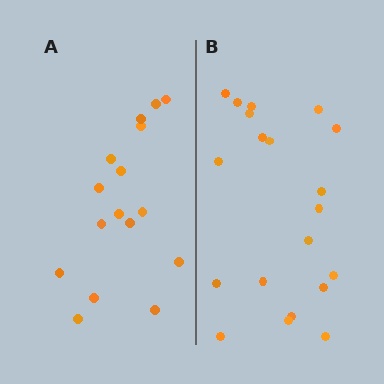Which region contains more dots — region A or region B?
Region B (the right region) has more dots.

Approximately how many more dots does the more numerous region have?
Region B has about 4 more dots than region A.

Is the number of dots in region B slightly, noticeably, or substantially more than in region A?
Region B has noticeably more, but not dramatically so. The ratio is roughly 1.2 to 1.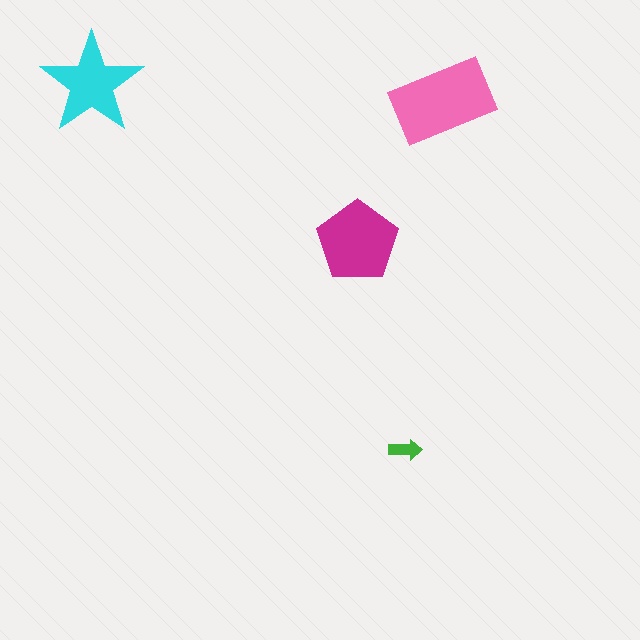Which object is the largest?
The pink rectangle.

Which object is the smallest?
The green arrow.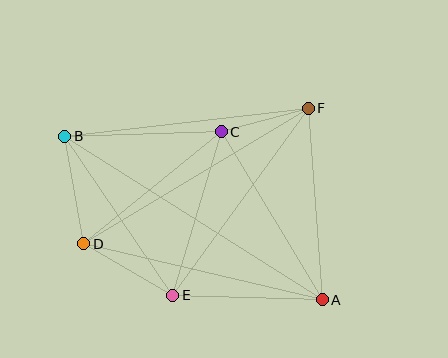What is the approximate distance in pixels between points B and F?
The distance between B and F is approximately 245 pixels.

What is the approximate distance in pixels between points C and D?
The distance between C and D is approximately 177 pixels.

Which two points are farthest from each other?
Points A and B are farthest from each other.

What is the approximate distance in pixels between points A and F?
The distance between A and F is approximately 192 pixels.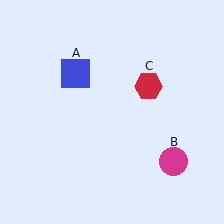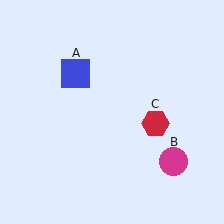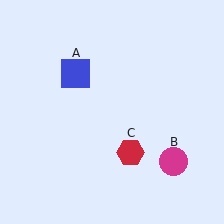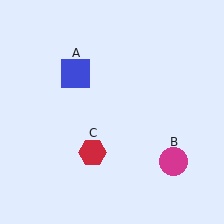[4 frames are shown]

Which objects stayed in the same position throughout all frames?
Blue square (object A) and magenta circle (object B) remained stationary.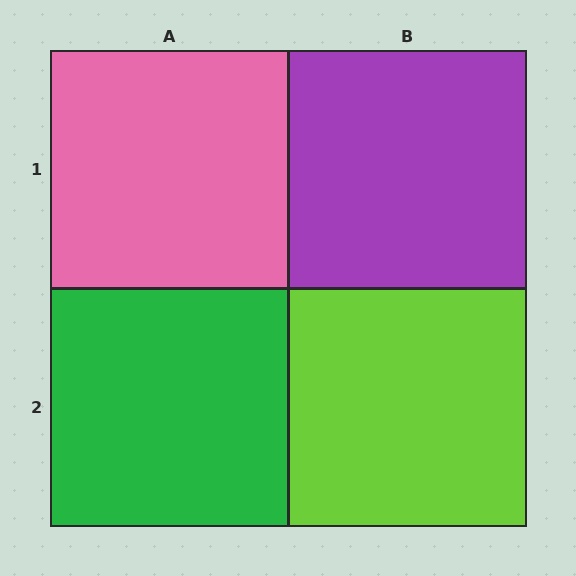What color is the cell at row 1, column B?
Purple.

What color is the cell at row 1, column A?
Pink.